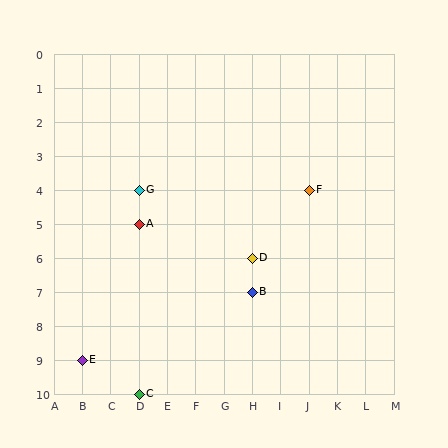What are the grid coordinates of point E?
Point E is at grid coordinates (B, 9).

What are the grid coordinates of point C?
Point C is at grid coordinates (D, 10).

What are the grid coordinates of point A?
Point A is at grid coordinates (D, 5).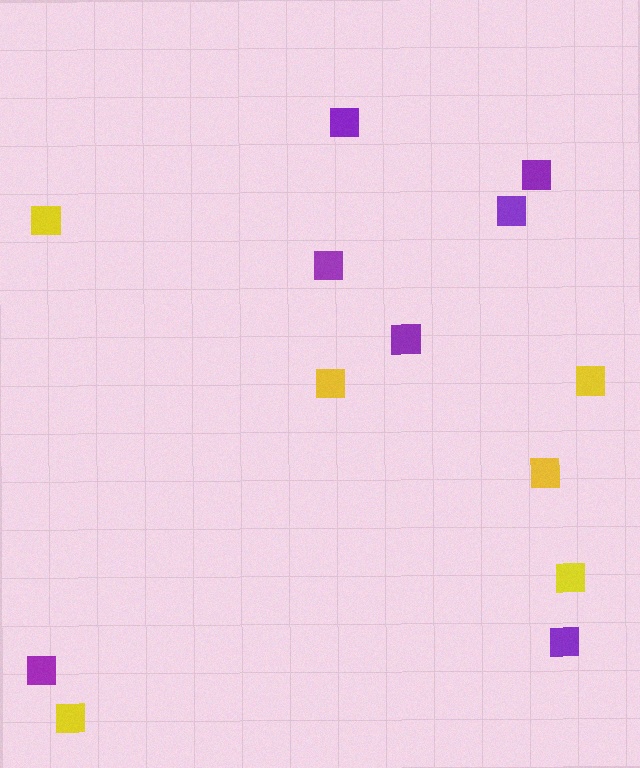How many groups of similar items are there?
There are 2 groups: one group of purple squares (7) and one group of yellow squares (6).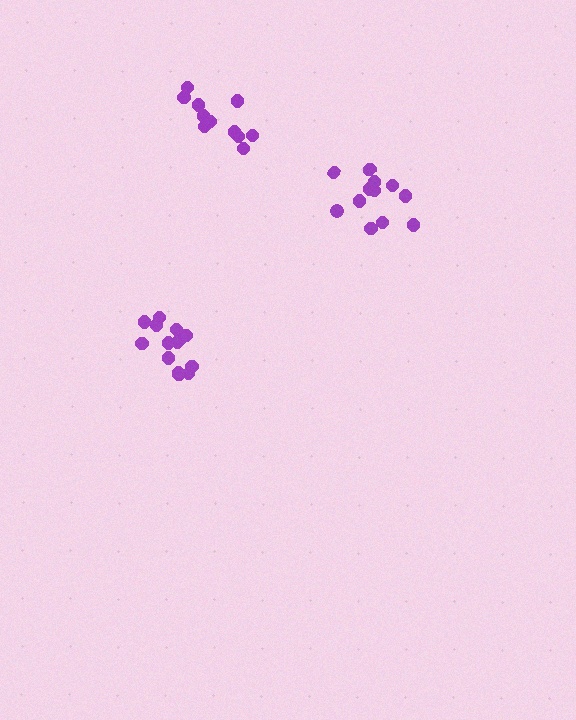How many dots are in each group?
Group 1: 11 dots, Group 2: 12 dots, Group 3: 14 dots (37 total).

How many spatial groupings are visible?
There are 3 spatial groupings.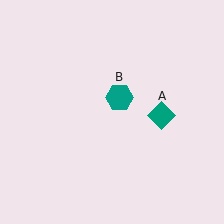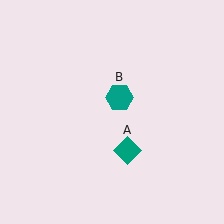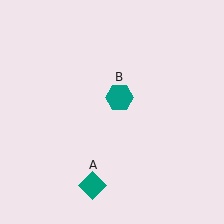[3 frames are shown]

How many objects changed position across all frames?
1 object changed position: teal diamond (object A).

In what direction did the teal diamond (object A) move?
The teal diamond (object A) moved down and to the left.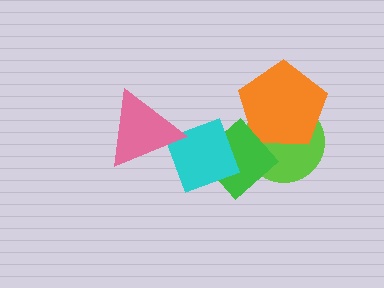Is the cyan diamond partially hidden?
Yes, it is partially covered by another shape.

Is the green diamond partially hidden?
Yes, it is partially covered by another shape.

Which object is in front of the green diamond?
The cyan diamond is in front of the green diamond.